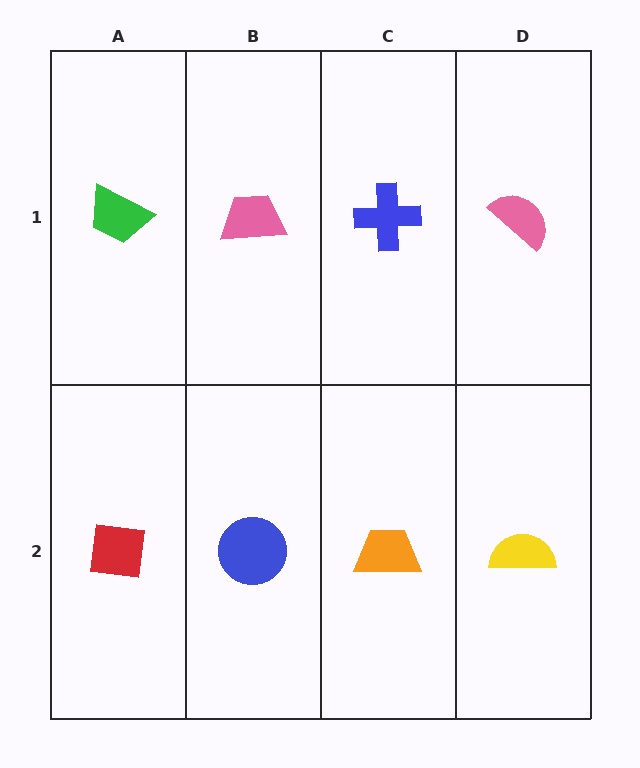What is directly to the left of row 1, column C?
A pink trapezoid.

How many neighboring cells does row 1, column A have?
2.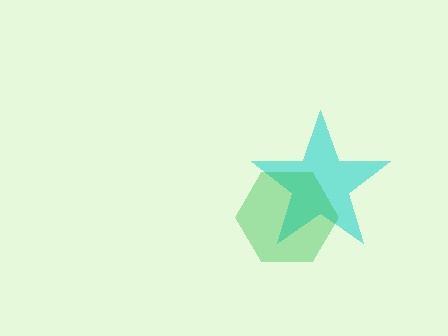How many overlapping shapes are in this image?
There are 2 overlapping shapes in the image.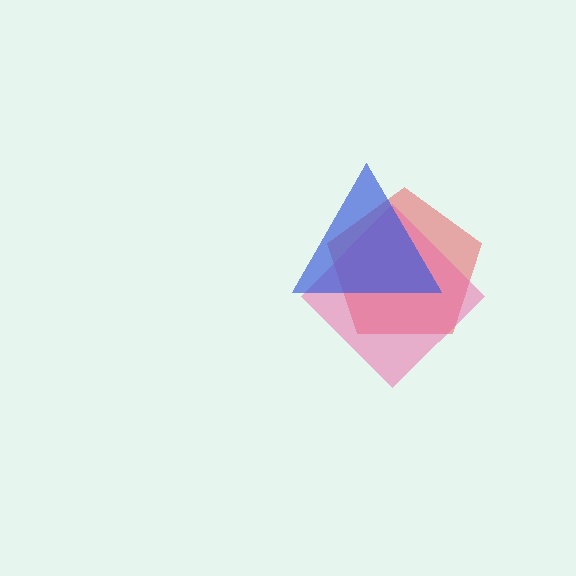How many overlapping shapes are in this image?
There are 3 overlapping shapes in the image.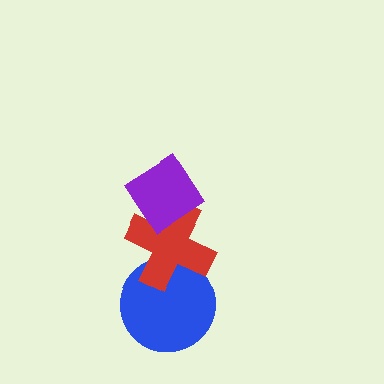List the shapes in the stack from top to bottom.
From top to bottom: the purple diamond, the red cross, the blue circle.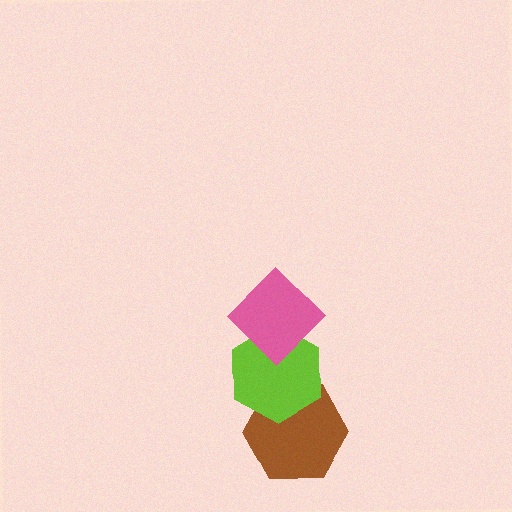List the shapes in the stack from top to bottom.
From top to bottom: the pink diamond, the lime hexagon, the brown hexagon.